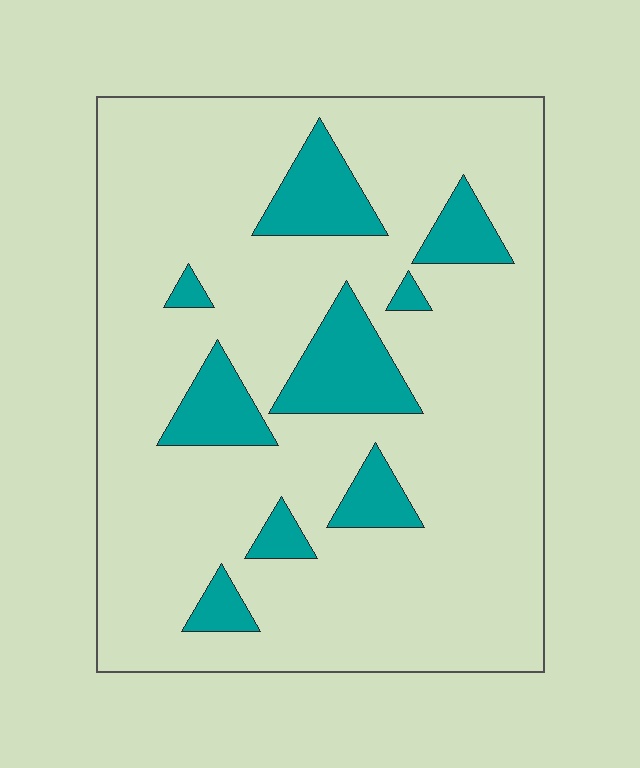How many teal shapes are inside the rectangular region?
9.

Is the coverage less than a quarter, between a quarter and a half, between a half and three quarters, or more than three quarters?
Less than a quarter.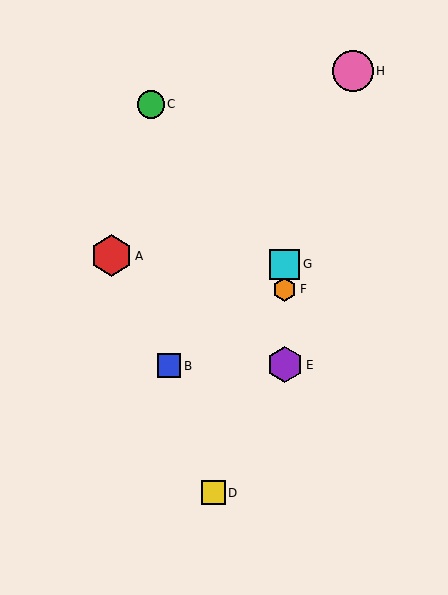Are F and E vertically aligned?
Yes, both are at x≈285.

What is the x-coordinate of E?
Object E is at x≈285.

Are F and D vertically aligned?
No, F is at x≈285 and D is at x≈213.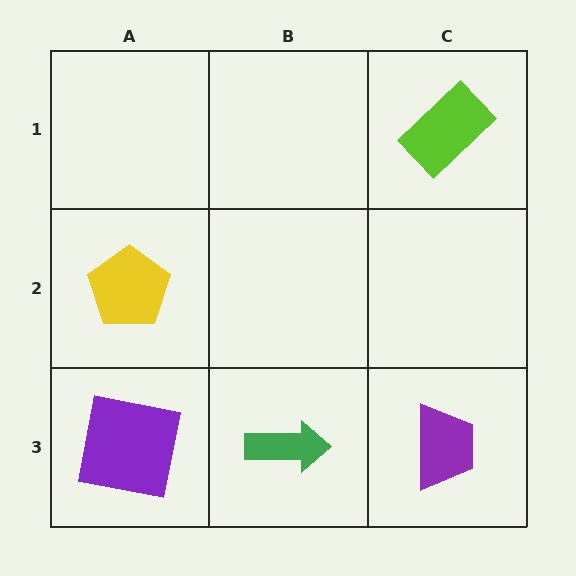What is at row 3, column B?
A green arrow.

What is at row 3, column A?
A purple square.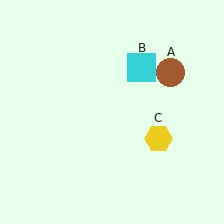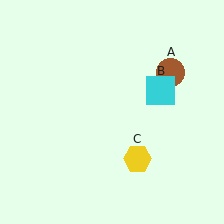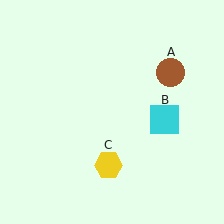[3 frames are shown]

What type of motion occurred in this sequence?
The cyan square (object B), yellow hexagon (object C) rotated clockwise around the center of the scene.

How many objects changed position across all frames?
2 objects changed position: cyan square (object B), yellow hexagon (object C).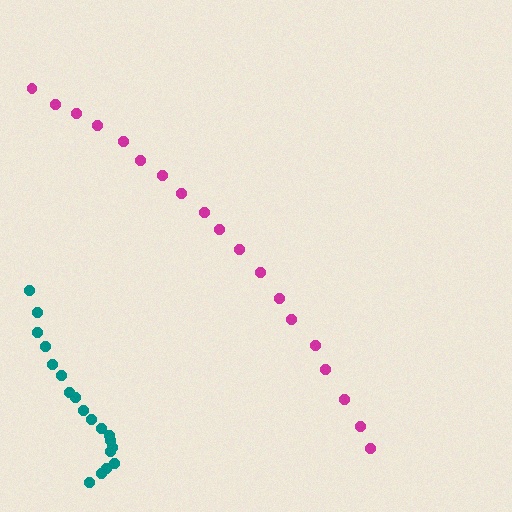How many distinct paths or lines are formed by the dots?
There are 2 distinct paths.